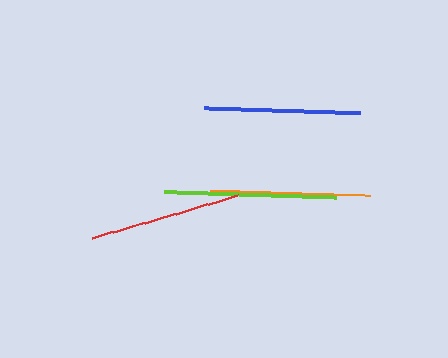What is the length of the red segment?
The red segment is approximately 152 pixels long.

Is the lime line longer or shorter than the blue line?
The lime line is longer than the blue line.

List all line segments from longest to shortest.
From longest to shortest: lime, orange, blue, red.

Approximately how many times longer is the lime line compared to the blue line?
The lime line is approximately 1.1 times the length of the blue line.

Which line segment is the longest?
The lime line is the longest at approximately 172 pixels.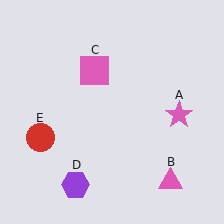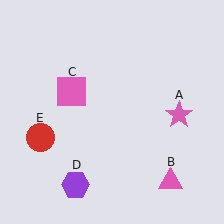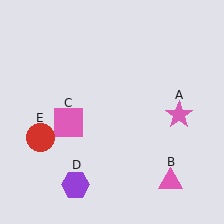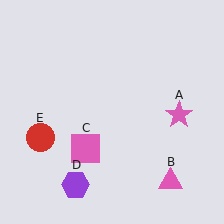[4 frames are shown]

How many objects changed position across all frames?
1 object changed position: pink square (object C).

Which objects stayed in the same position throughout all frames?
Pink star (object A) and pink triangle (object B) and purple hexagon (object D) and red circle (object E) remained stationary.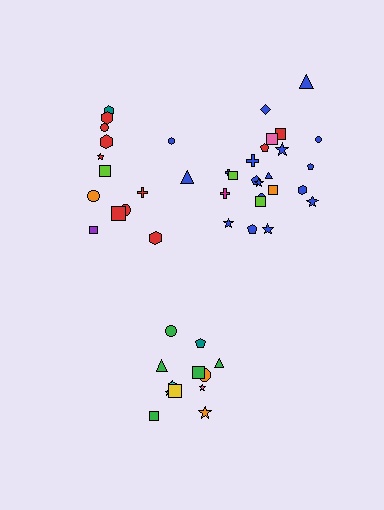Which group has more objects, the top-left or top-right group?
The top-right group.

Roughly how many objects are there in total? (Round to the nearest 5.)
Roughly 50 objects in total.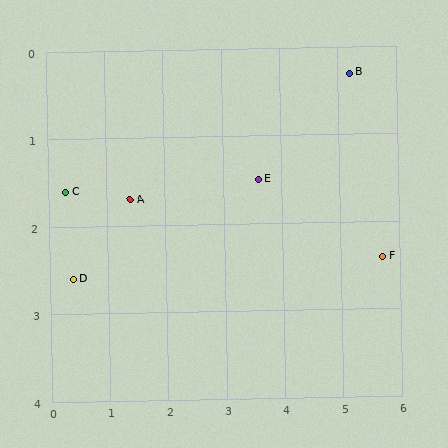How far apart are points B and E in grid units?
Points B and E are about 2.0 grid units apart.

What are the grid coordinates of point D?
Point D is at approximately (0.4, 2.6).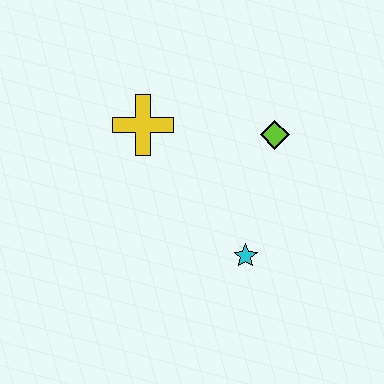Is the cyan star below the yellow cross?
Yes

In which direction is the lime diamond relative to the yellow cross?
The lime diamond is to the right of the yellow cross.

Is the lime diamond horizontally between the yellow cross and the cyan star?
No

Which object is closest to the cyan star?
The lime diamond is closest to the cyan star.